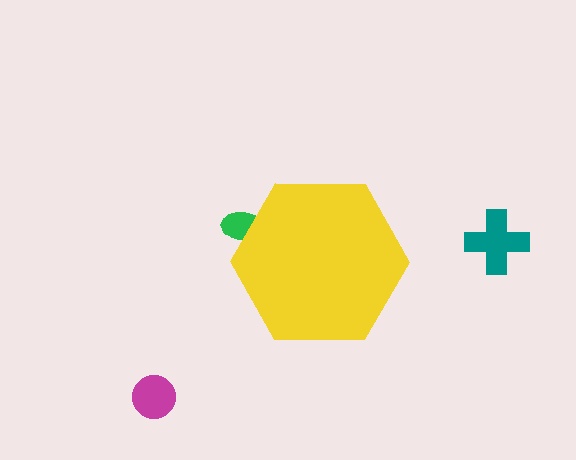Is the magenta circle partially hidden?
No, the magenta circle is fully visible.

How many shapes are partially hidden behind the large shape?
1 shape is partially hidden.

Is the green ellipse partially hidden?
Yes, the green ellipse is partially hidden behind the yellow hexagon.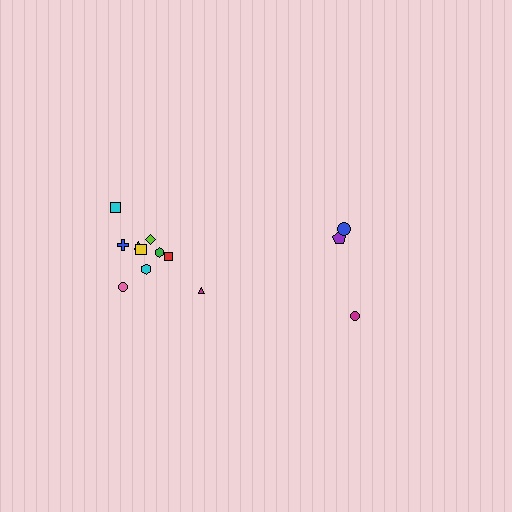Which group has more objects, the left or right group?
The left group.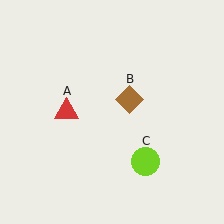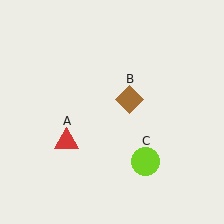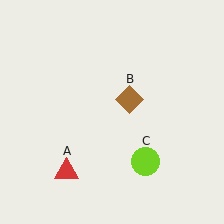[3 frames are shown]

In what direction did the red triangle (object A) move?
The red triangle (object A) moved down.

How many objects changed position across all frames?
1 object changed position: red triangle (object A).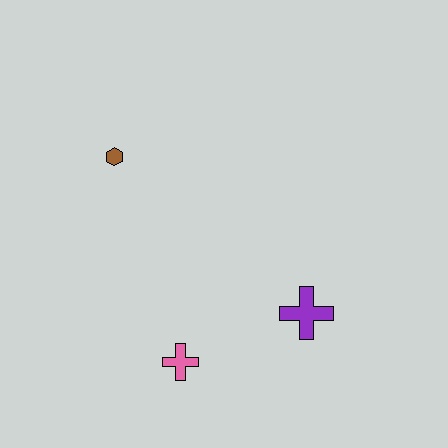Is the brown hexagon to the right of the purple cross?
No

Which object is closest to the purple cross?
The pink cross is closest to the purple cross.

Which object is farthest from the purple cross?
The brown hexagon is farthest from the purple cross.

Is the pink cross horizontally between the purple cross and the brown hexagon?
Yes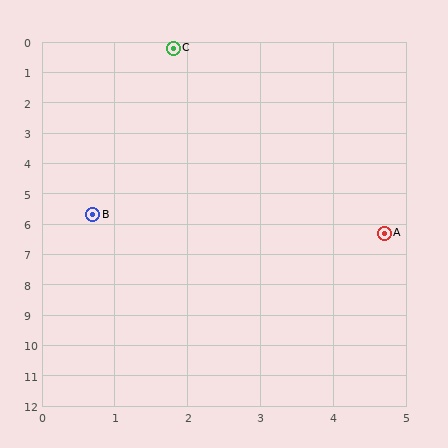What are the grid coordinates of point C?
Point C is at approximately (1.8, 0.2).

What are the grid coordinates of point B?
Point B is at approximately (0.7, 5.7).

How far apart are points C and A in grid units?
Points C and A are about 6.8 grid units apart.